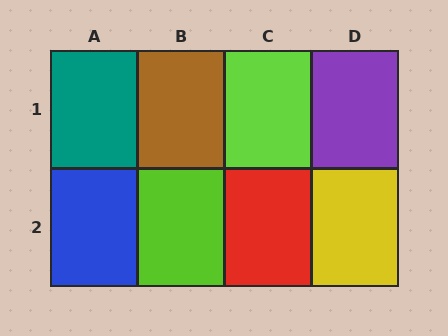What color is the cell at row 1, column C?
Lime.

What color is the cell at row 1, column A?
Teal.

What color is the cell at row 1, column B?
Brown.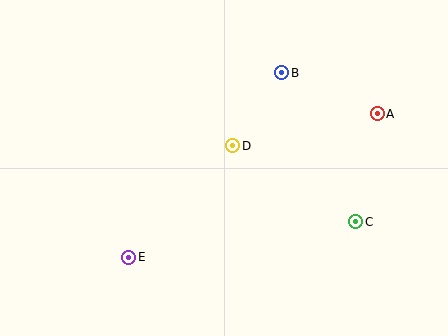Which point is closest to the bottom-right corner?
Point C is closest to the bottom-right corner.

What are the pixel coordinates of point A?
Point A is at (377, 114).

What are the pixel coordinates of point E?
Point E is at (129, 257).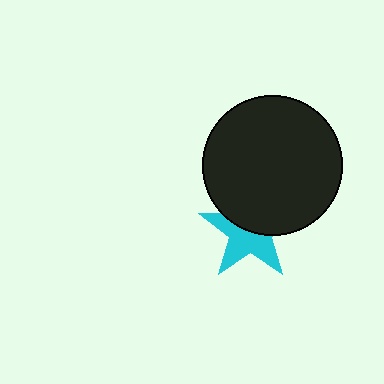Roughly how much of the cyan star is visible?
About half of it is visible (roughly 53%).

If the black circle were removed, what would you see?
You would see the complete cyan star.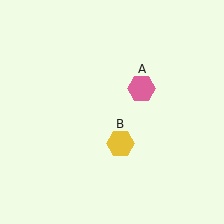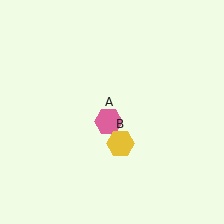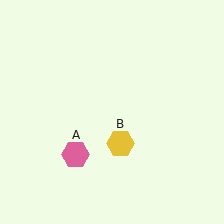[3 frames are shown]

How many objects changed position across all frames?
1 object changed position: pink hexagon (object A).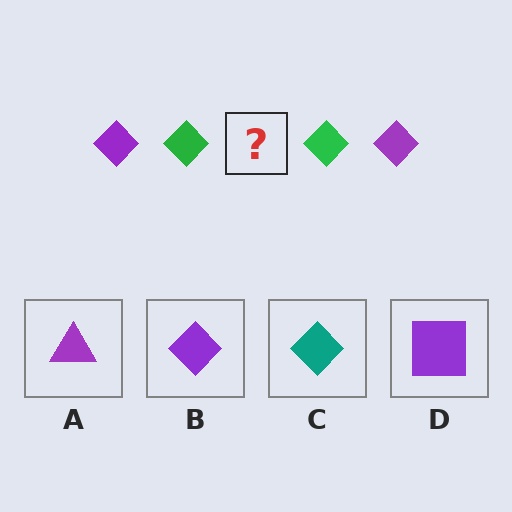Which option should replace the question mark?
Option B.